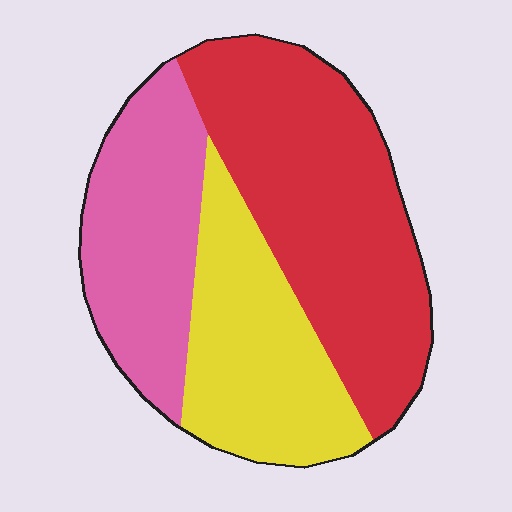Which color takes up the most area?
Red, at roughly 45%.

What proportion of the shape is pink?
Pink takes up about one quarter (1/4) of the shape.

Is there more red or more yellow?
Red.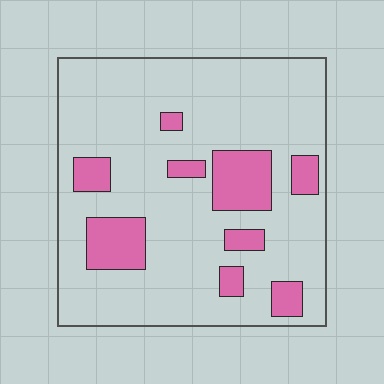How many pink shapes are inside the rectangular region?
9.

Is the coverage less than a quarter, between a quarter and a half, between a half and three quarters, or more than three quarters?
Less than a quarter.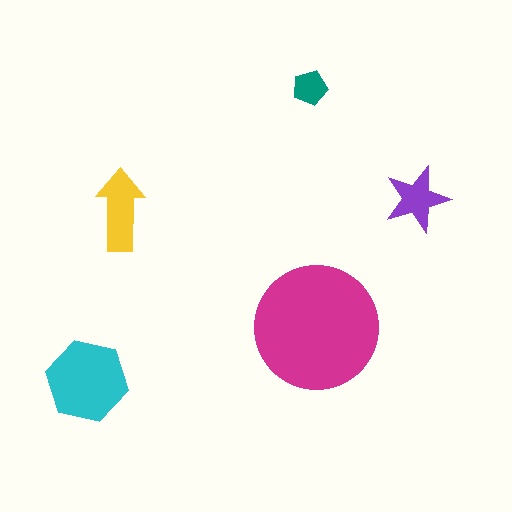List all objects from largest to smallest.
The magenta circle, the cyan hexagon, the yellow arrow, the purple star, the teal pentagon.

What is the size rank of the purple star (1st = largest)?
4th.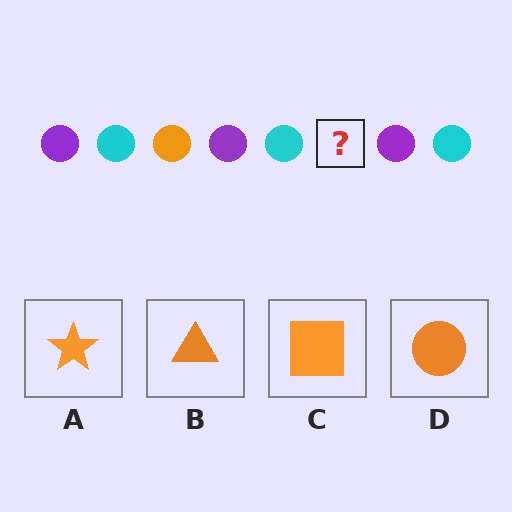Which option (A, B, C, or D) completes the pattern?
D.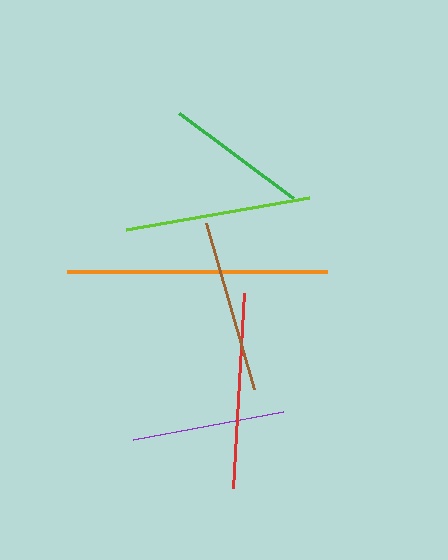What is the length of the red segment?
The red segment is approximately 195 pixels long.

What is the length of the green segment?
The green segment is approximately 142 pixels long.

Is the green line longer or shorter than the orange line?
The orange line is longer than the green line.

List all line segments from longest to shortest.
From longest to shortest: orange, red, lime, brown, purple, green.